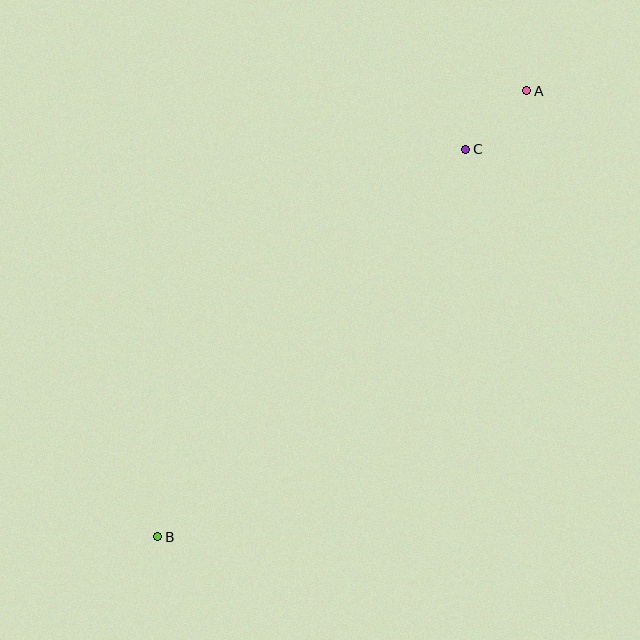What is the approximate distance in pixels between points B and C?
The distance between B and C is approximately 495 pixels.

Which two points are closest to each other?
Points A and C are closest to each other.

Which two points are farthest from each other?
Points A and B are farthest from each other.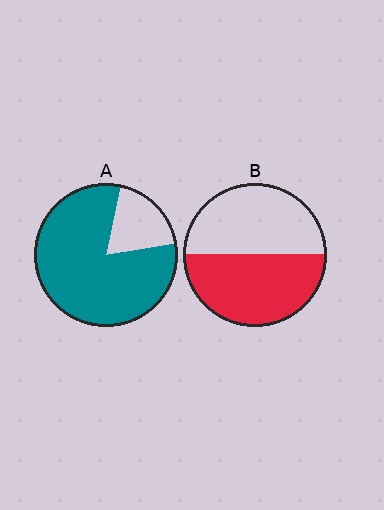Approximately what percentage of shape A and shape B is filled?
A is approximately 80% and B is approximately 50%.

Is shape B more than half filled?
Roughly half.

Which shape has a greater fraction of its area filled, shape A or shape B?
Shape A.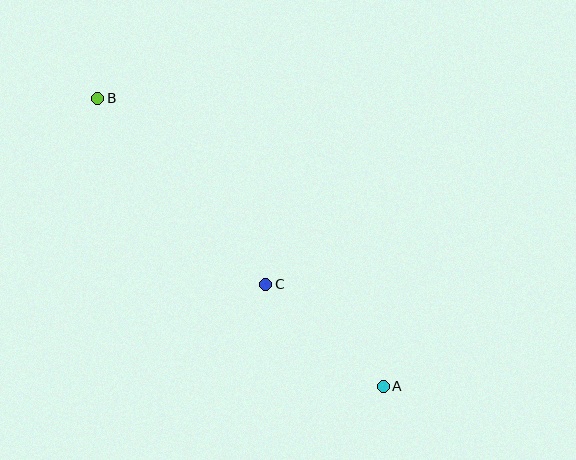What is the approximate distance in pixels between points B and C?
The distance between B and C is approximately 250 pixels.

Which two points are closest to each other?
Points A and C are closest to each other.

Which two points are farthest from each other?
Points A and B are farthest from each other.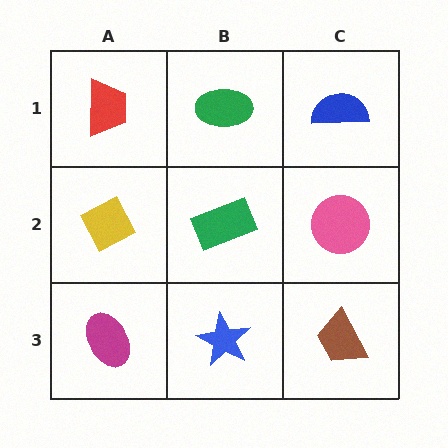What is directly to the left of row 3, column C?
A blue star.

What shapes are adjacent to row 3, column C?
A pink circle (row 2, column C), a blue star (row 3, column B).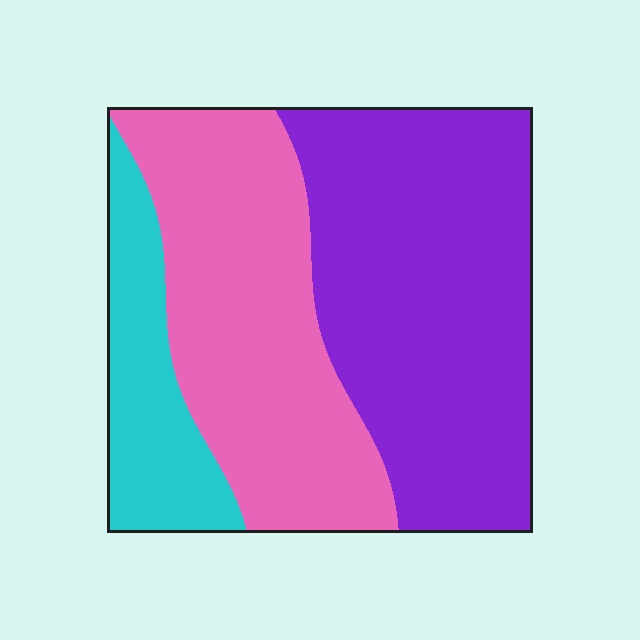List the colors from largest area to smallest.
From largest to smallest: purple, pink, cyan.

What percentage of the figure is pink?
Pink takes up about three eighths (3/8) of the figure.